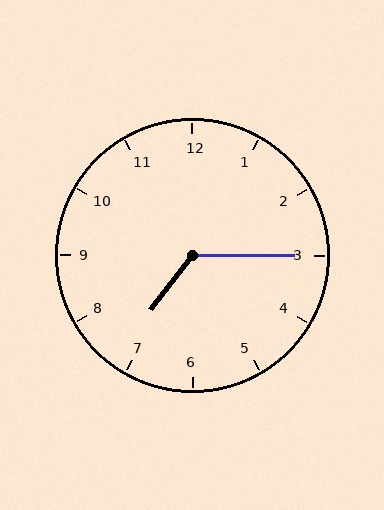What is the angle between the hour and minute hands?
Approximately 128 degrees.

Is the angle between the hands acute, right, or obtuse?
It is obtuse.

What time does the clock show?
7:15.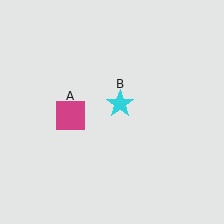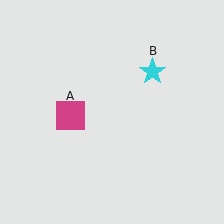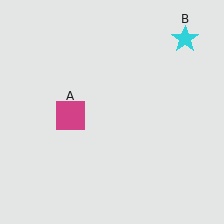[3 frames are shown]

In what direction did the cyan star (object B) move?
The cyan star (object B) moved up and to the right.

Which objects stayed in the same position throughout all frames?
Magenta square (object A) remained stationary.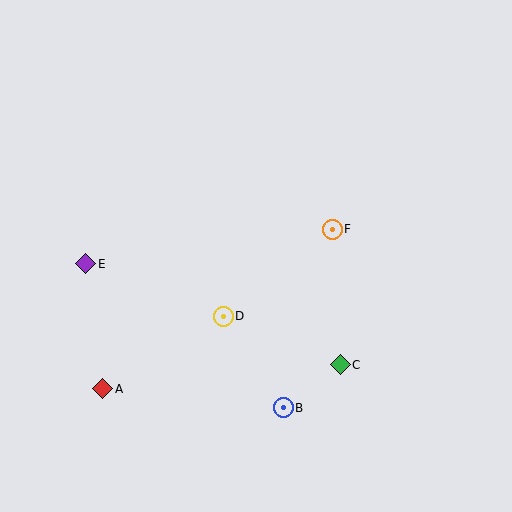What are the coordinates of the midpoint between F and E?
The midpoint between F and E is at (209, 246).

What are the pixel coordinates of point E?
Point E is at (86, 264).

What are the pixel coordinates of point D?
Point D is at (223, 316).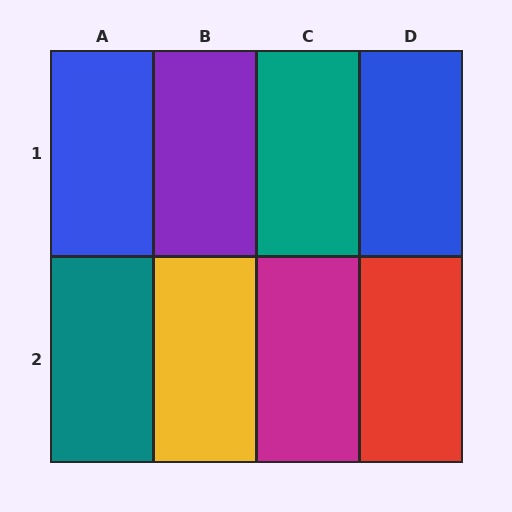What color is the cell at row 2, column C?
Magenta.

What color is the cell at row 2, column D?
Red.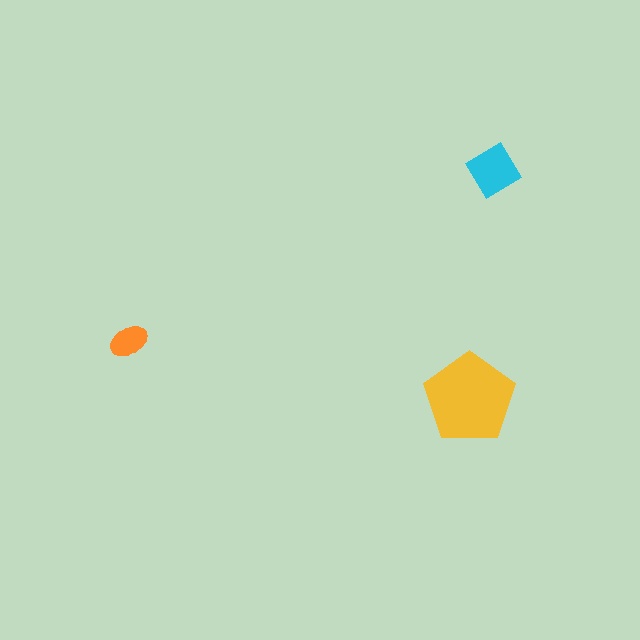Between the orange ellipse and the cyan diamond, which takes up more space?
The cyan diamond.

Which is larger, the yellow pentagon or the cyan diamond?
The yellow pentagon.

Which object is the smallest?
The orange ellipse.